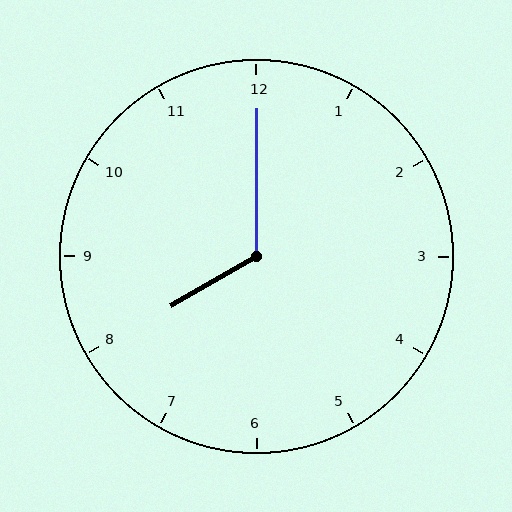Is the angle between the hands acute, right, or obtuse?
It is obtuse.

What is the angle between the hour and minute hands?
Approximately 120 degrees.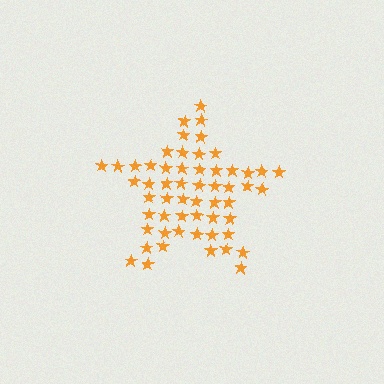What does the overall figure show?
The overall figure shows a star.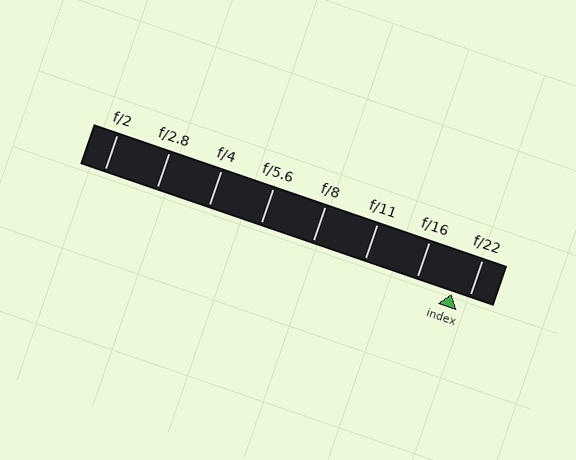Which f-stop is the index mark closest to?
The index mark is closest to f/22.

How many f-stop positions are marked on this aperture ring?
There are 8 f-stop positions marked.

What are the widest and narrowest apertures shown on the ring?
The widest aperture shown is f/2 and the narrowest is f/22.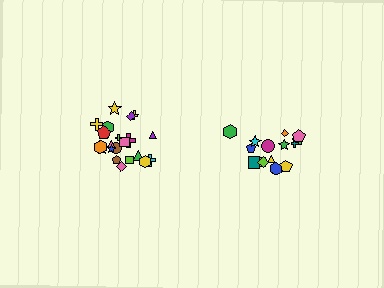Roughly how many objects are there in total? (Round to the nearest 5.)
Roughly 35 objects in total.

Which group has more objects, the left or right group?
The left group.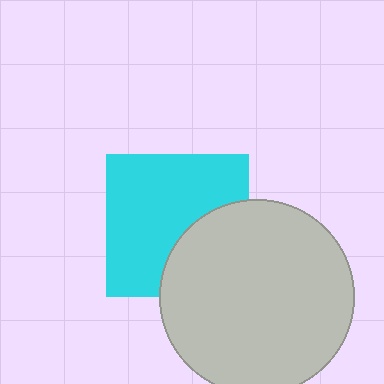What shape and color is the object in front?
The object in front is a light gray circle.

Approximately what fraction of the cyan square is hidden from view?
Roughly 33% of the cyan square is hidden behind the light gray circle.